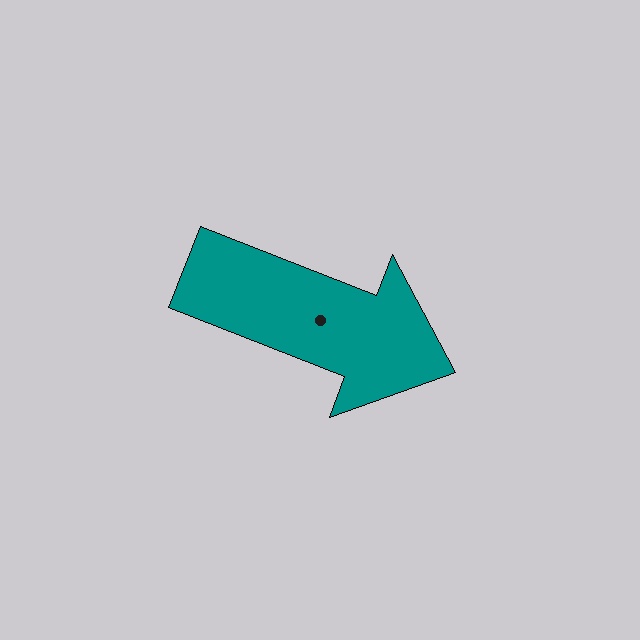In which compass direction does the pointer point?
East.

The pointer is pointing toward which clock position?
Roughly 4 o'clock.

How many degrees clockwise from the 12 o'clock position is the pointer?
Approximately 111 degrees.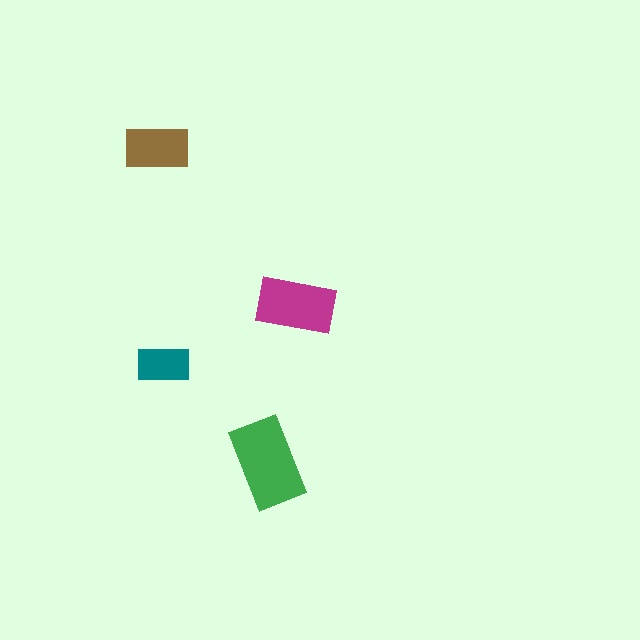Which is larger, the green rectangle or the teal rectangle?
The green one.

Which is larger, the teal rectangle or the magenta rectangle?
The magenta one.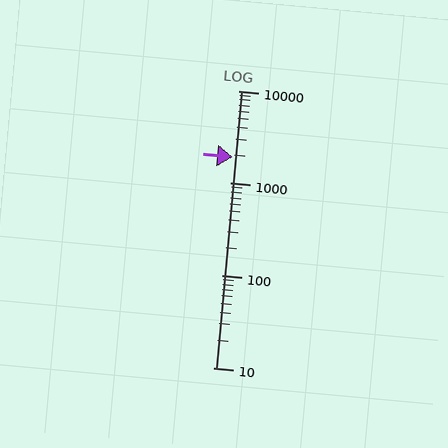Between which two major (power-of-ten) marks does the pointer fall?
The pointer is between 1000 and 10000.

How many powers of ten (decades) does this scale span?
The scale spans 3 decades, from 10 to 10000.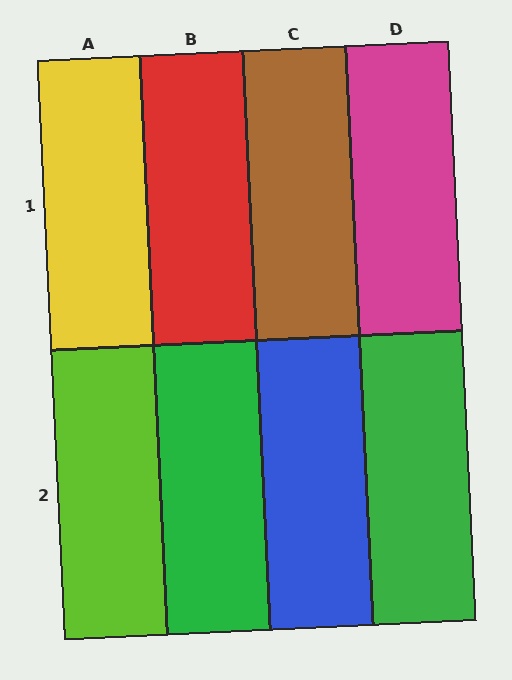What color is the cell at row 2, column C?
Blue.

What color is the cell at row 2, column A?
Lime.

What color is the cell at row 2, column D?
Green.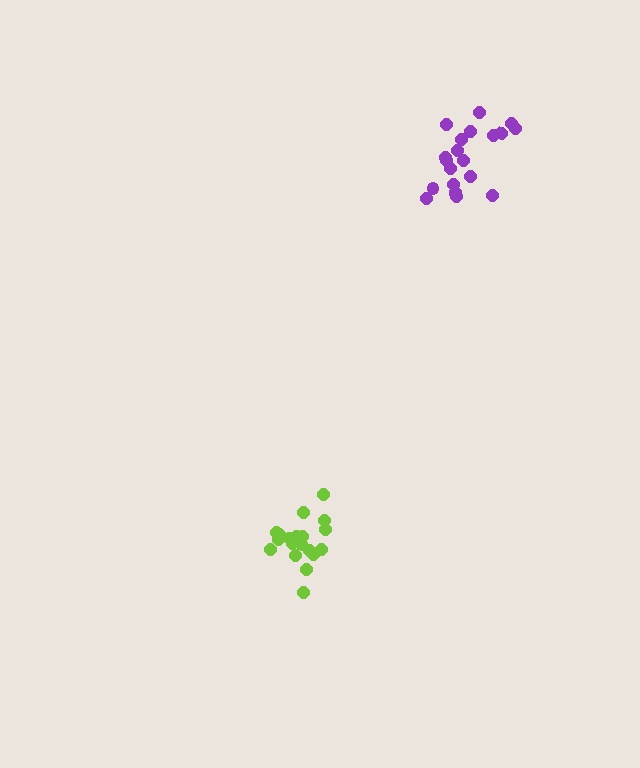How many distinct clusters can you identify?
There are 2 distinct clusters.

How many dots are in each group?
Group 1: 19 dots, Group 2: 21 dots (40 total).